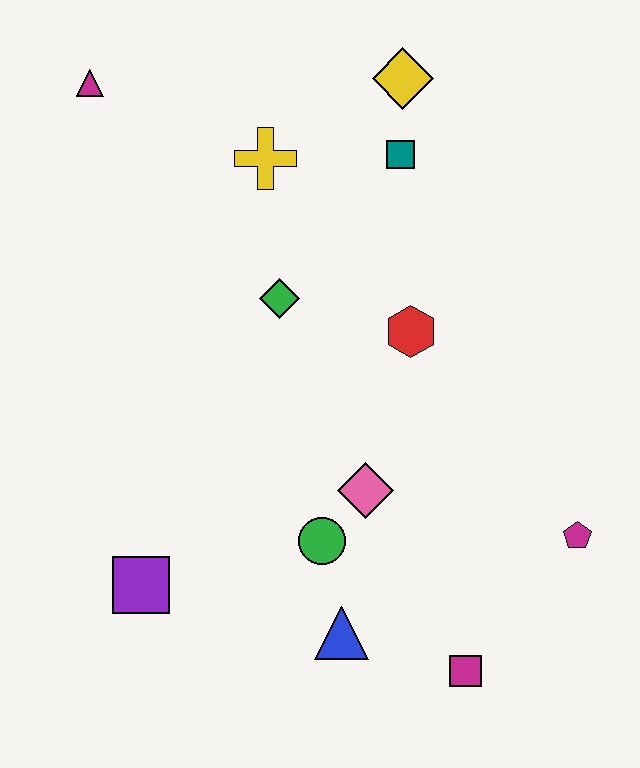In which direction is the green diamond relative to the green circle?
The green diamond is above the green circle.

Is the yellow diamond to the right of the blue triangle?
Yes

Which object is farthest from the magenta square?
The magenta triangle is farthest from the magenta square.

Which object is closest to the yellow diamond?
The teal square is closest to the yellow diamond.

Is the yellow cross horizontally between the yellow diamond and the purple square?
Yes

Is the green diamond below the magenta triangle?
Yes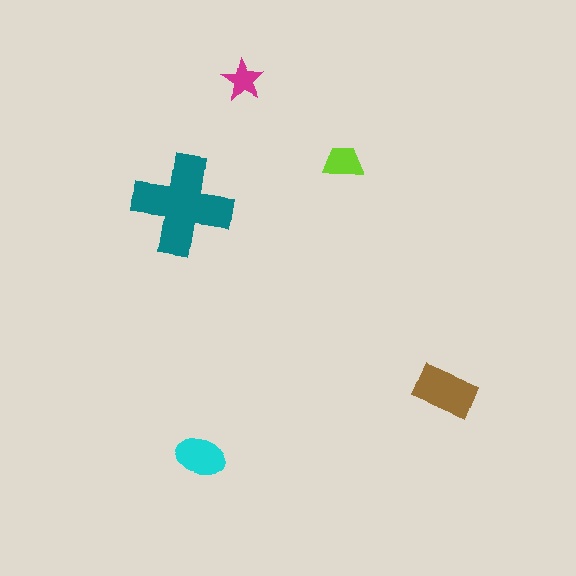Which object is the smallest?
The magenta star.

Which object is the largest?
The teal cross.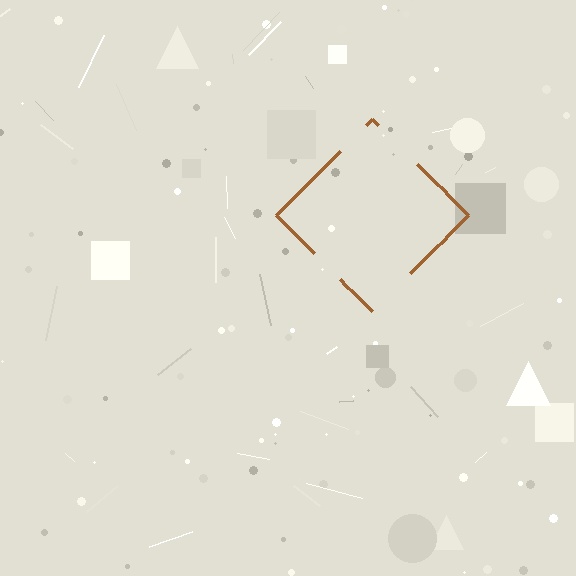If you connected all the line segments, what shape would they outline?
They would outline a diamond.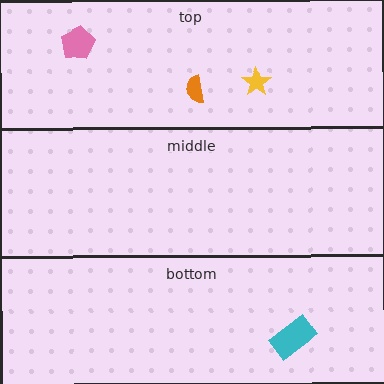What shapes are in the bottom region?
The cyan rectangle.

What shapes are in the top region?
The yellow star, the orange semicircle, the pink pentagon.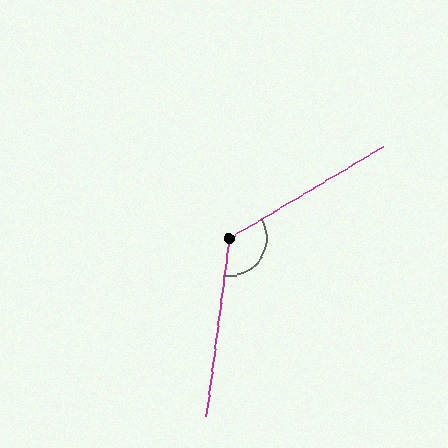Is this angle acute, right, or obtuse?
It is obtuse.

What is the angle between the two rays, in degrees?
Approximately 128 degrees.